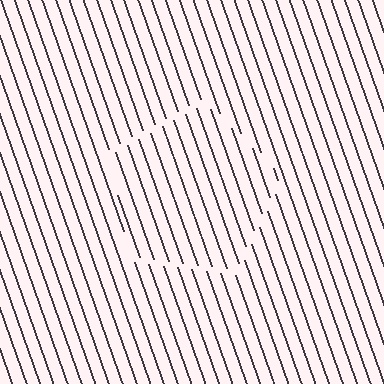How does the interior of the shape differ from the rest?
The interior of the shape contains the same grating, shifted by half a period — the contour is defined by the phase discontinuity where line-ends from the inner and outer gratings abut.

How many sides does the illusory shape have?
5 sides — the line-ends trace a pentagon.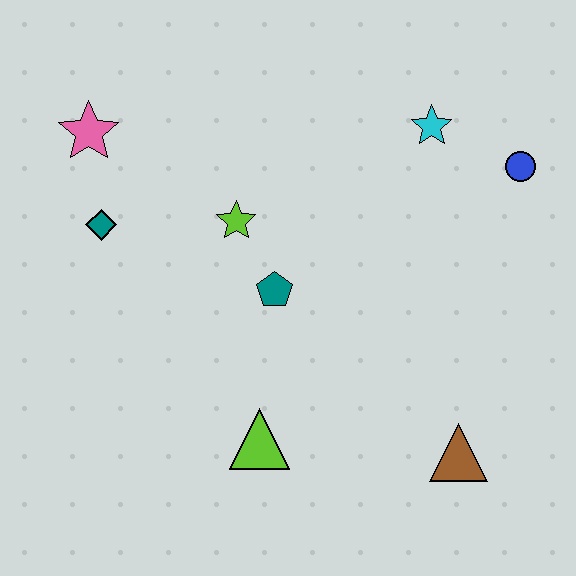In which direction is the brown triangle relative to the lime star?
The brown triangle is below the lime star.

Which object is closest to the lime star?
The teal pentagon is closest to the lime star.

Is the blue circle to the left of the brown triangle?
No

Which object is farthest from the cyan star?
The lime triangle is farthest from the cyan star.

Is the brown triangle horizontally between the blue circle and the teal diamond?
Yes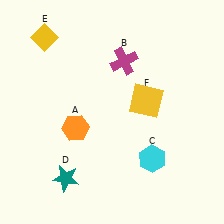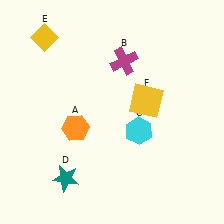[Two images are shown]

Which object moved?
The cyan hexagon (C) moved up.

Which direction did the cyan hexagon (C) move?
The cyan hexagon (C) moved up.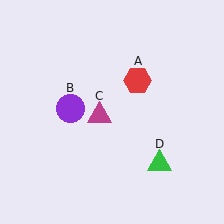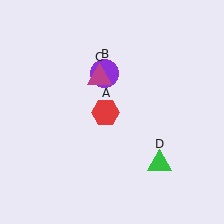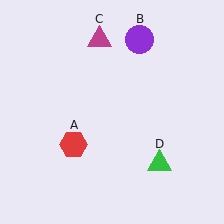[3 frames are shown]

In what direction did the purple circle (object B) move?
The purple circle (object B) moved up and to the right.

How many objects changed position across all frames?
3 objects changed position: red hexagon (object A), purple circle (object B), magenta triangle (object C).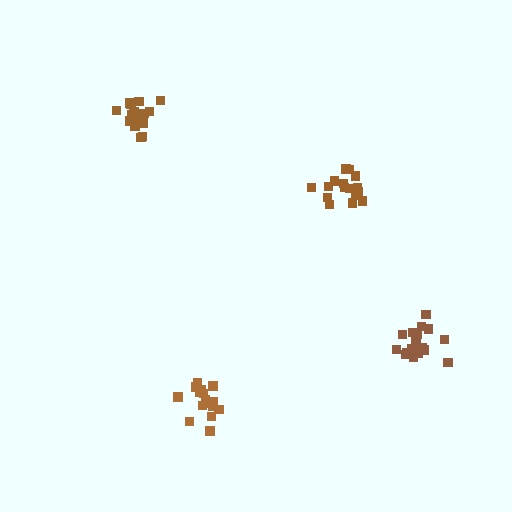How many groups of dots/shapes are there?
There are 4 groups.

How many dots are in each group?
Group 1: 18 dots, Group 2: 20 dots, Group 3: 17 dots, Group 4: 19 dots (74 total).